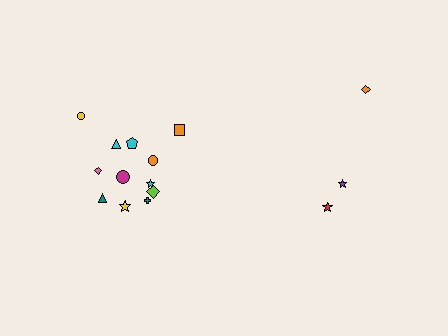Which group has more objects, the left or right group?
The left group.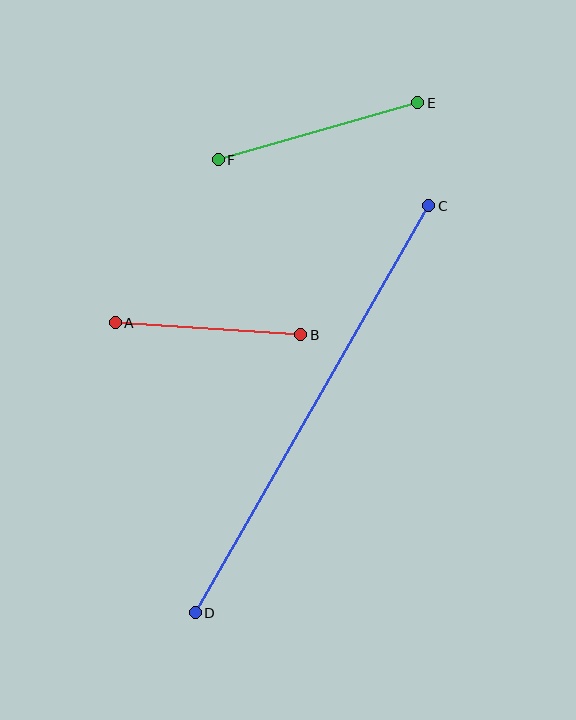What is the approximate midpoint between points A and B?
The midpoint is at approximately (208, 329) pixels.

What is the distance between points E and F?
The distance is approximately 208 pixels.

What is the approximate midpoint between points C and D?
The midpoint is at approximately (312, 409) pixels.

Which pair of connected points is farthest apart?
Points C and D are farthest apart.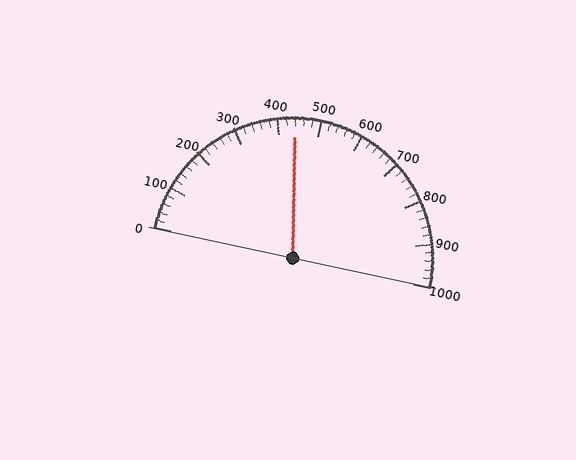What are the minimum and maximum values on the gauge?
The gauge ranges from 0 to 1000.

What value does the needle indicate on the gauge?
The needle indicates approximately 440.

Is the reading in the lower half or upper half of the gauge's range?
The reading is in the lower half of the range (0 to 1000).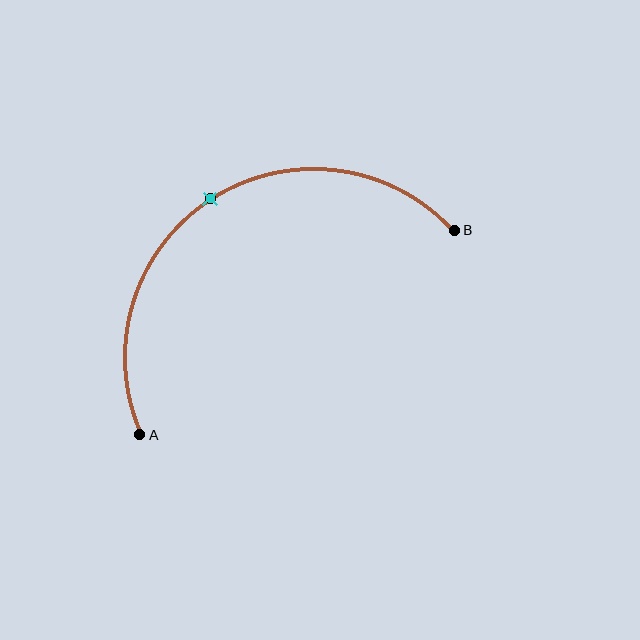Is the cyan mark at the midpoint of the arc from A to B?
Yes. The cyan mark lies on the arc at equal arc-length from both A and B — it is the arc midpoint.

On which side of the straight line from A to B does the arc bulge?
The arc bulges above the straight line connecting A and B.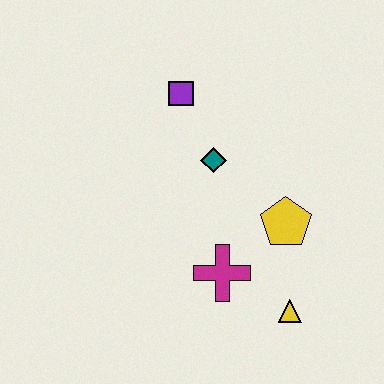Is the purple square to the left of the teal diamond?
Yes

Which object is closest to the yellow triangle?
The magenta cross is closest to the yellow triangle.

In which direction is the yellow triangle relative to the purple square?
The yellow triangle is below the purple square.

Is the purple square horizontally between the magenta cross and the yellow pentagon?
No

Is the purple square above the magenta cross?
Yes